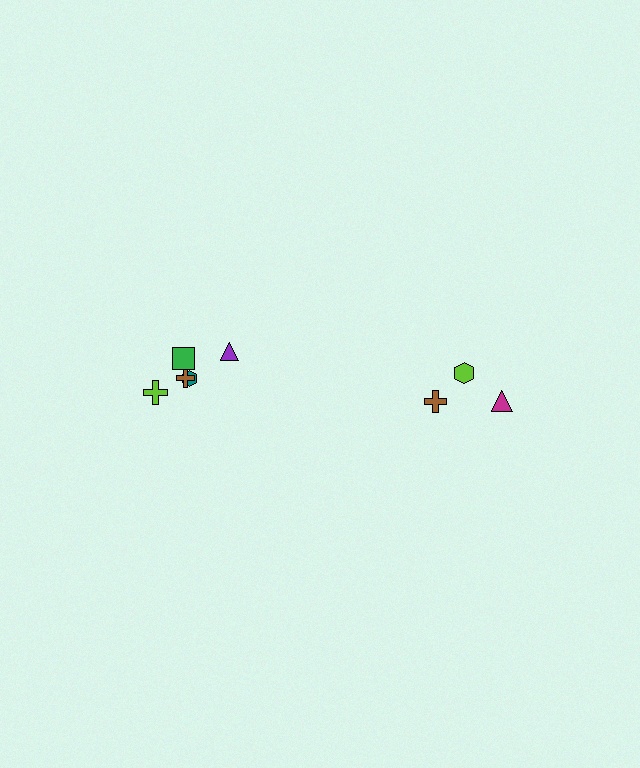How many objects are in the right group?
There are 3 objects.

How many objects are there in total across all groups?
There are 8 objects.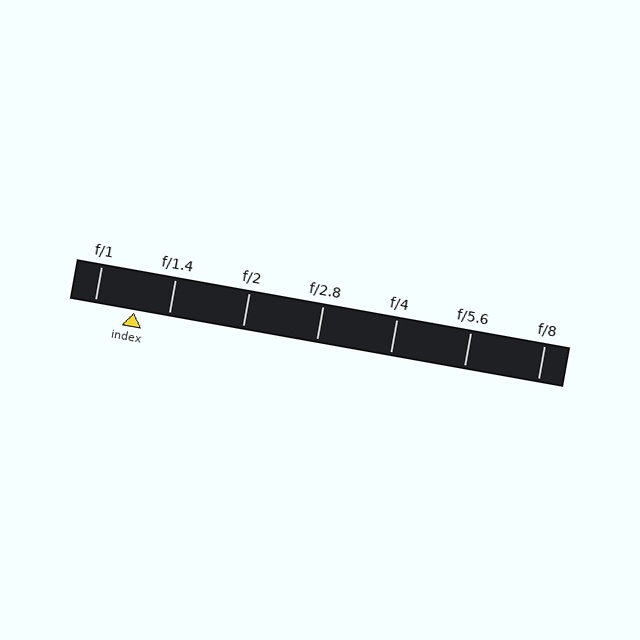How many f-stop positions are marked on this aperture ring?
There are 7 f-stop positions marked.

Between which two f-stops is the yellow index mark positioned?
The index mark is between f/1 and f/1.4.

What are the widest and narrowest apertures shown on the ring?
The widest aperture shown is f/1 and the narrowest is f/8.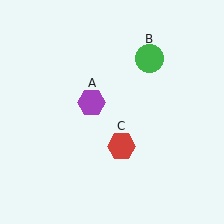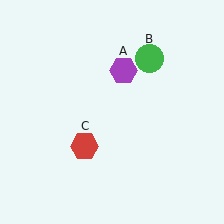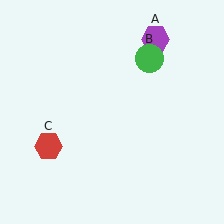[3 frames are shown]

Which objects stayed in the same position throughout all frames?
Green circle (object B) remained stationary.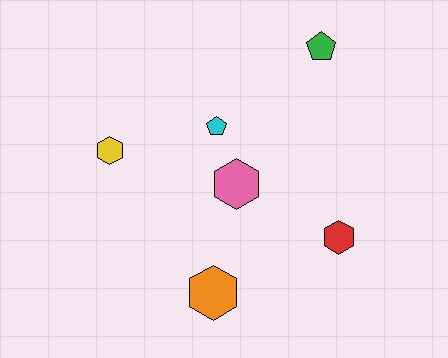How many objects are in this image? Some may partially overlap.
There are 6 objects.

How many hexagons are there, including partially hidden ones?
There are 4 hexagons.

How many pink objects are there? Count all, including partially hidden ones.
There is 1 pink object.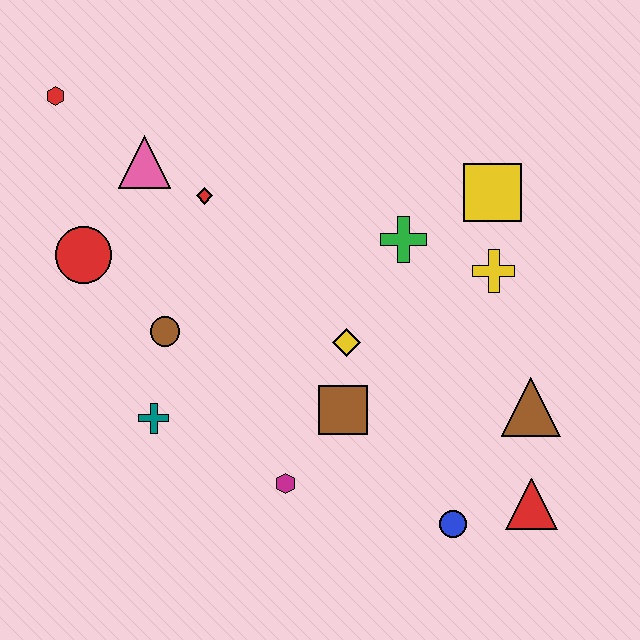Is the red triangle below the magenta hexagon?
Yes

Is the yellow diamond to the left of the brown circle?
No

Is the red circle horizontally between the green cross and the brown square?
No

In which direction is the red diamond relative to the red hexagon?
The red diamond is to the right of the red hexagon.